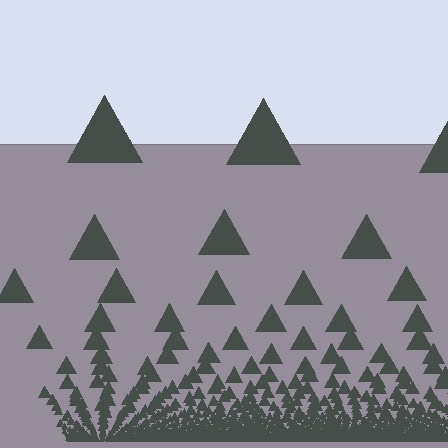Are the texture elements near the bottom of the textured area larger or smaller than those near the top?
Smaller. The gradient is inverted — elements near the bottom are smaller and denser.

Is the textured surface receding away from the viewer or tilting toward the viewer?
The surface appears to tilt toward the viewer. Texture elements get larger and sparser toward the top.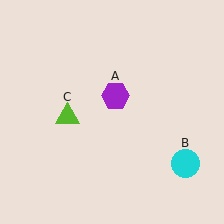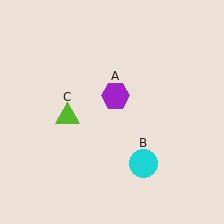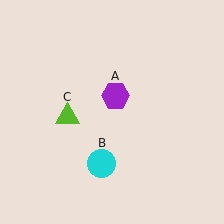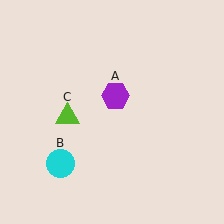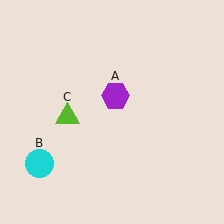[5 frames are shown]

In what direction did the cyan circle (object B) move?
The cyan circle (object B) moved left.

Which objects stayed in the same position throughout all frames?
Purple hexagon (object A) and lime triangle (object C) remained stationary.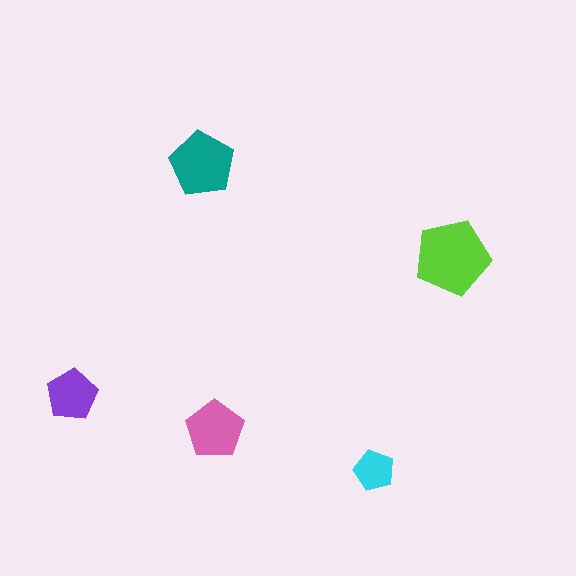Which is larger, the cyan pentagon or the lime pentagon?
The lime one.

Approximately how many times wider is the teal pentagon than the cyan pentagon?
About 1.5 times wider.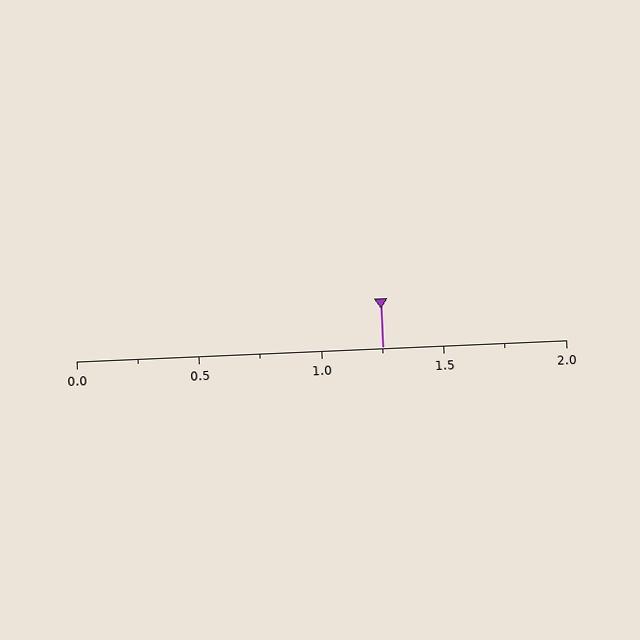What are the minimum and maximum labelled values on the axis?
The axis runs from 0.0 to 2.0.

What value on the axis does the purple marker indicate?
The marker indicates approximately 1.25.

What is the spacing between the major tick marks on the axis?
The major ticks are spaced 0.5 apart.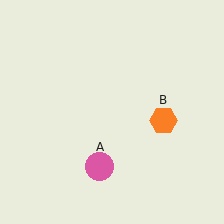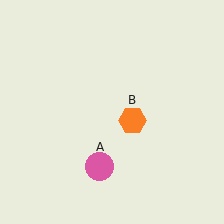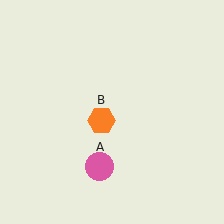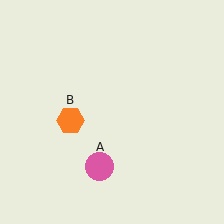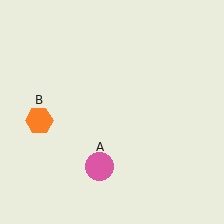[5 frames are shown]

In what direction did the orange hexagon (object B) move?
The orange hexagon (object B) moved left.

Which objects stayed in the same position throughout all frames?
Pink circle (object A) remained stationary.